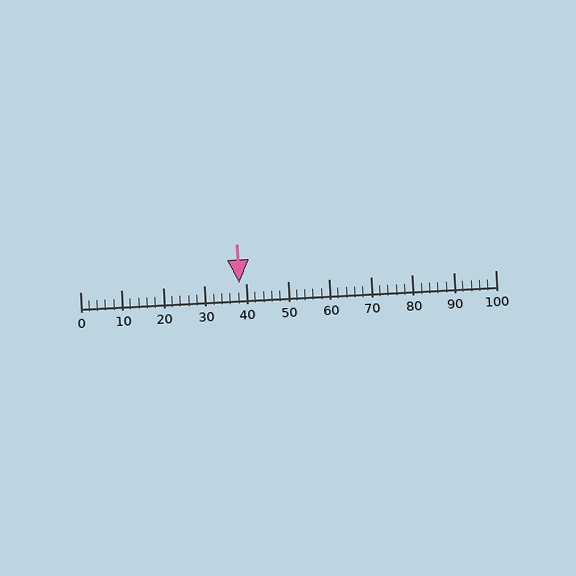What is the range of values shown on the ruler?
The ruler shows values from 0 to 100.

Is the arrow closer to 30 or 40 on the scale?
The arrow is closer to 40.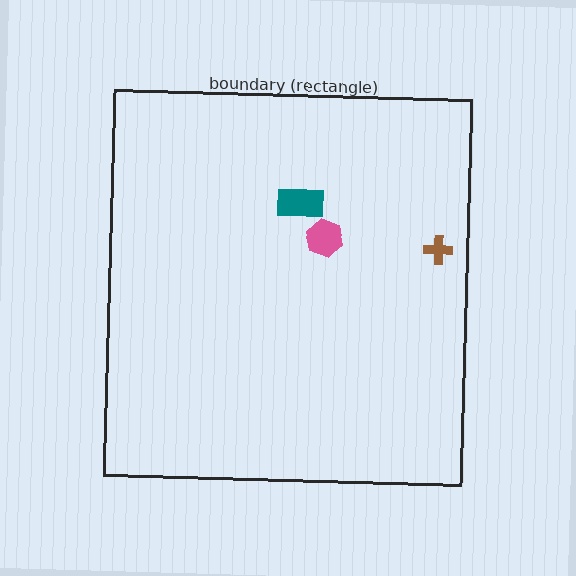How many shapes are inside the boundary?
3 inside, 0 outside.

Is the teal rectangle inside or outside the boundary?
Inside.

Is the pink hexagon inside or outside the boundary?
Inside.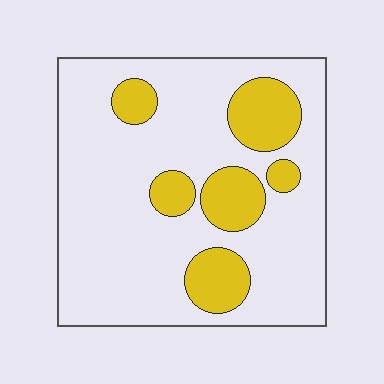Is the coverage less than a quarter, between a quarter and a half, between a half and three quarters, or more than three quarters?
Less than a quarter.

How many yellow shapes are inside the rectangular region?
6.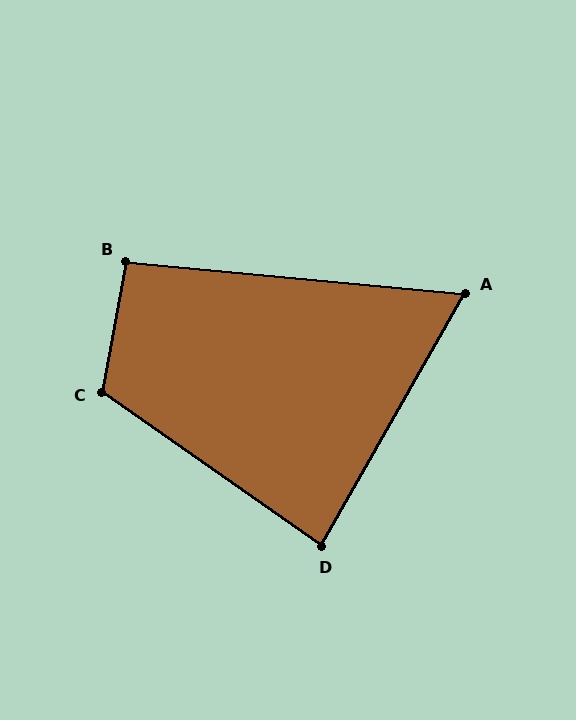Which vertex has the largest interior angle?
C, at approximately 114 degrees.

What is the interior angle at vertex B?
Approximately 95 degrees (obtuse).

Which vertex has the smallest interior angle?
A, at approximately 66 degrees.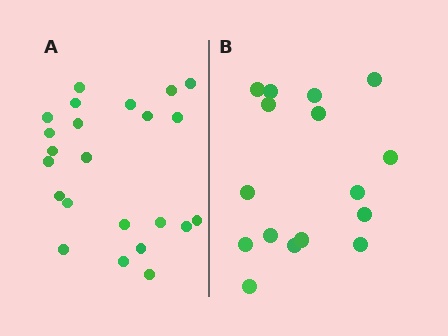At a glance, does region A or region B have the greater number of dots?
Region A (the left region) has more dots.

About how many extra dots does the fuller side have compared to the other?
Region A has roughly 8 or so more dots than region B.